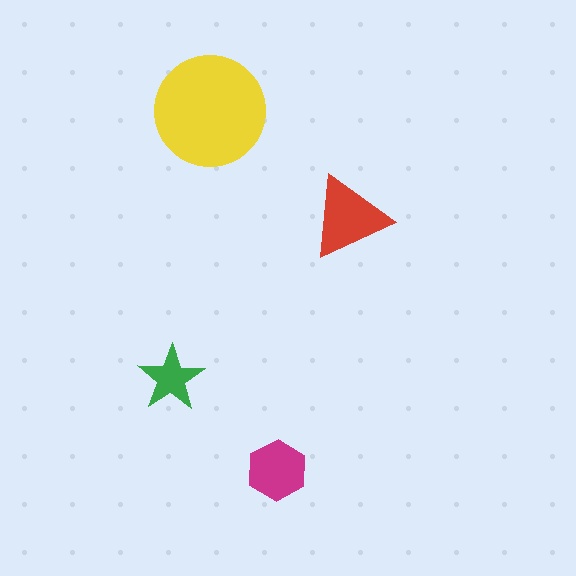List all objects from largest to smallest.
The yellow circle, the red triangle, the magenta hexagon, the green star.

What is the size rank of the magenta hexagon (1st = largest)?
3rd.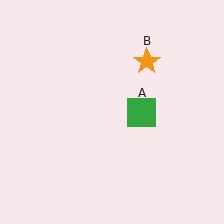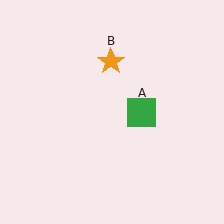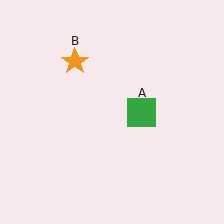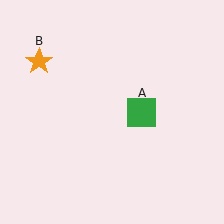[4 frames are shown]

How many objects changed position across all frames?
1 object changed position: orange star (object B).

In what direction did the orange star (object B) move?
The orange star (object B) moved left.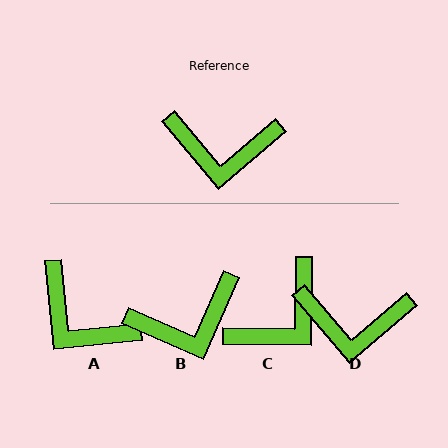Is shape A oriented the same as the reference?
No, it is off by about 34 degrees.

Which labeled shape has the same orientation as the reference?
D.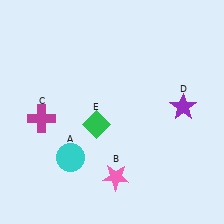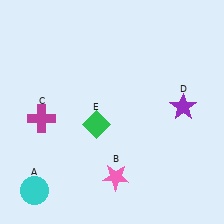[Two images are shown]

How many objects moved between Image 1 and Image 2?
1 object moved between the two images.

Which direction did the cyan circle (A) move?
The cyan circle (A) moved left.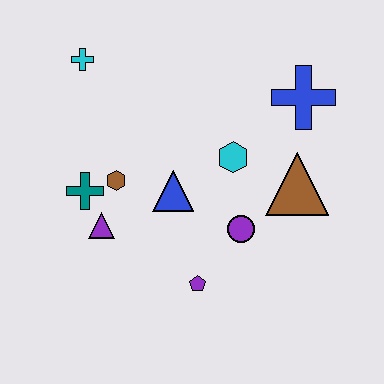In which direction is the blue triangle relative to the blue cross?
The blue triangle is to the left of the blue cross.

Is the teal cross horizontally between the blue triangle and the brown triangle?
No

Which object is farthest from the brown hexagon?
The blue cross is farthest from the brown hexagon.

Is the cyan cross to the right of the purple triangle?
No